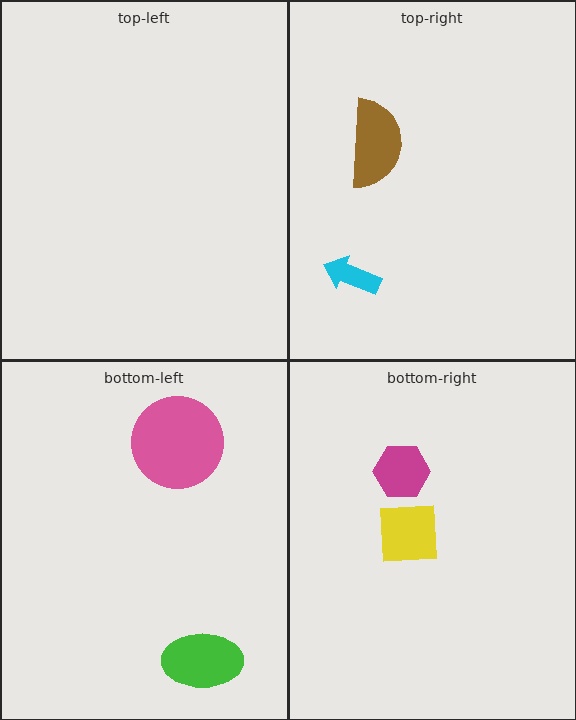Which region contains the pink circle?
The bottom-left region.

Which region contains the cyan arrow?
The top-right region.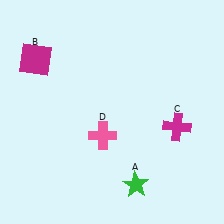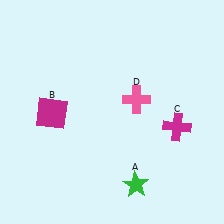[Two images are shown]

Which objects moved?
The objects that moved are: the magenta square (B), the pink cross (D).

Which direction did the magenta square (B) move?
The magenta square (B) moved down.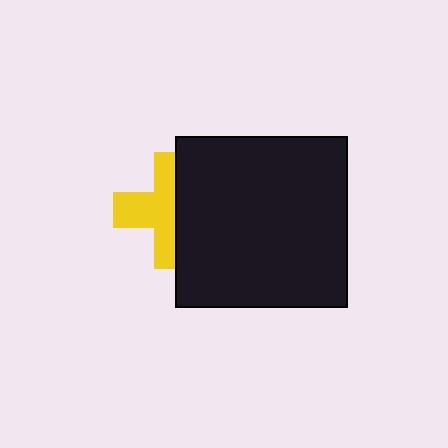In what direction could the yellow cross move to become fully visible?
The yellow cross could move left. That would shift it out from behind the black square entirely.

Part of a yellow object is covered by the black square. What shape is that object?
It is a cross.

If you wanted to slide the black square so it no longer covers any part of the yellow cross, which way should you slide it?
Slide it right — that is the most direct way to separate the two shapes.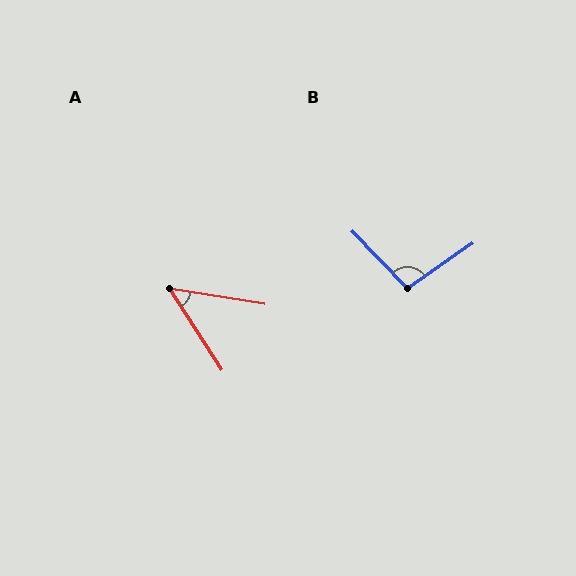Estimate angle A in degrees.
Approximately 48 degrees.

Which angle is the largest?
B, at approximately 100 degrees.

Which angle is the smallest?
A, at approximately 48 degrees.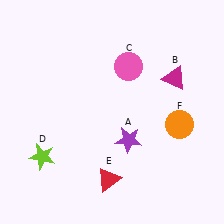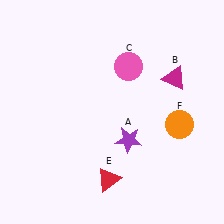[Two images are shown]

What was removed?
The lime star (D) was removed in Image 2.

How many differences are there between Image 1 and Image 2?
There is 1 difference between the two images.